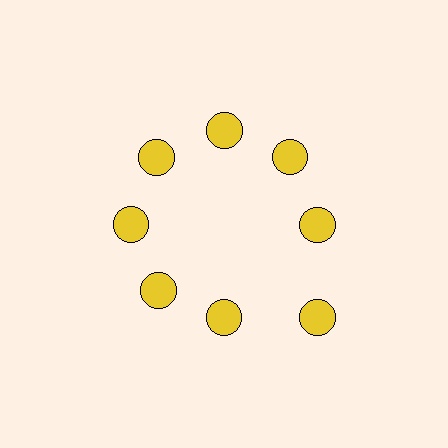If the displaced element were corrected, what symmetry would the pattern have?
It would have 8-fold rotational symmetry — the pattern would map onto itself every 45 degrees.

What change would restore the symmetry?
The symmetry would be restored by moving it inward, back onto the ring so that all 8 circles sit at equal angles and equal distance from the center.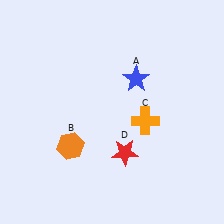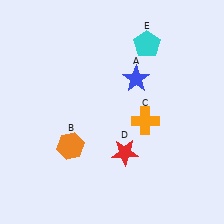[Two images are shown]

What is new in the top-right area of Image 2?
A cyan pentagon (E) was added in the top-right area of Image 2.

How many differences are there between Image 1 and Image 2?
There is 1 difference between the two images.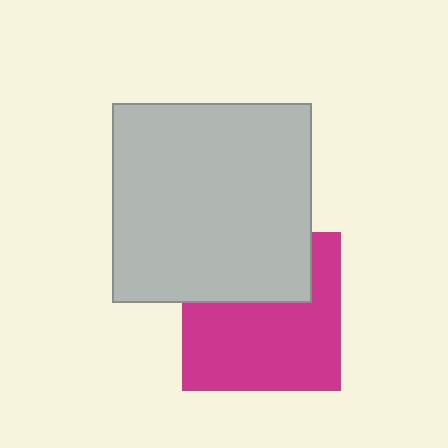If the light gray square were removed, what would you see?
You would see the complete magenta square.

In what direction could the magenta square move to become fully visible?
The magenta square could move down. That would shift it out from behind the light gray square entirely.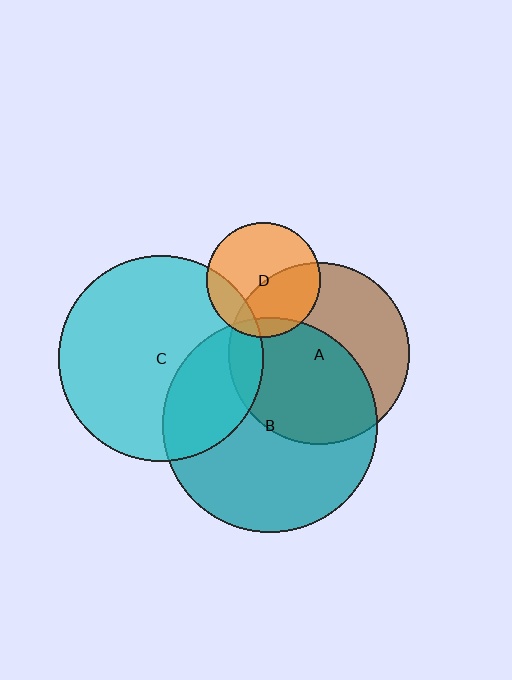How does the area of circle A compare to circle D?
Approximately 2.5 times.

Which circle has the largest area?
Circle B (teal).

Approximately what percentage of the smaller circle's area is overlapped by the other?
Approximately 40%.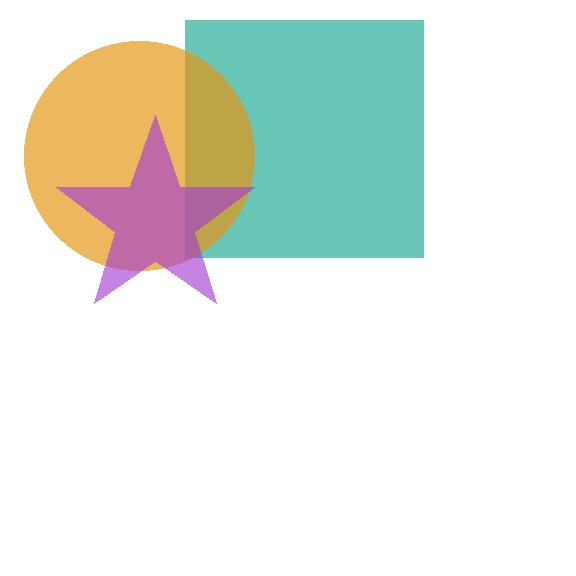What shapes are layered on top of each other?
The layered shapes are: a teal square, an orange circle, a purple star.